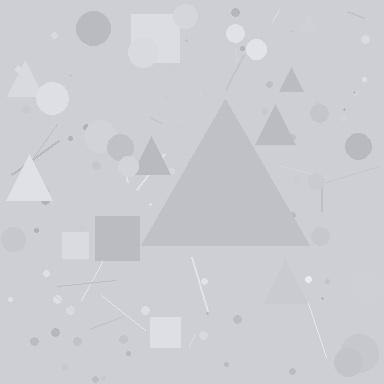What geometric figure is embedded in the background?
A triangle is embedded in the background.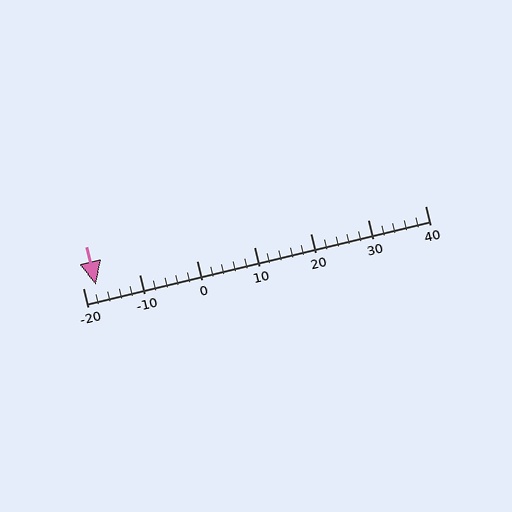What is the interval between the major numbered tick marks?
The major tick marks are spaced 10 units apart.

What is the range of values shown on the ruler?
The ruler shows values from -20 to 40.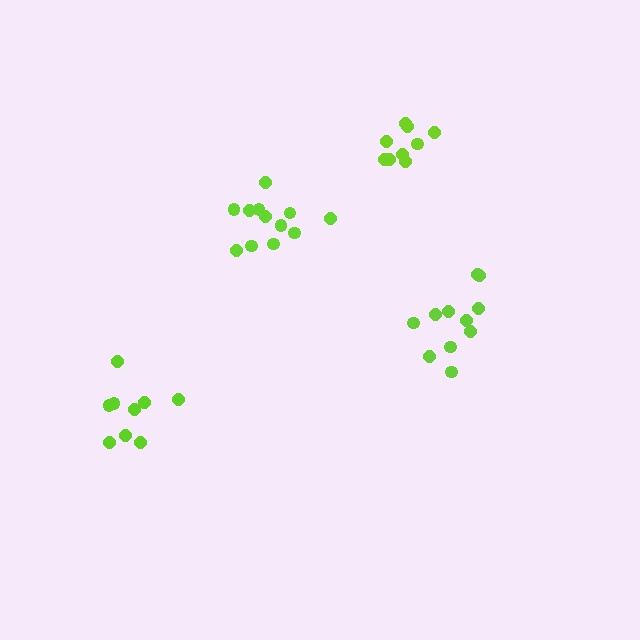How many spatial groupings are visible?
There are 4 spatial groupings.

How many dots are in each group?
Group 1: 11 dots, Group 2: 12 dots, Group 3: 9 dots, Group 4: 9 dots (41 total).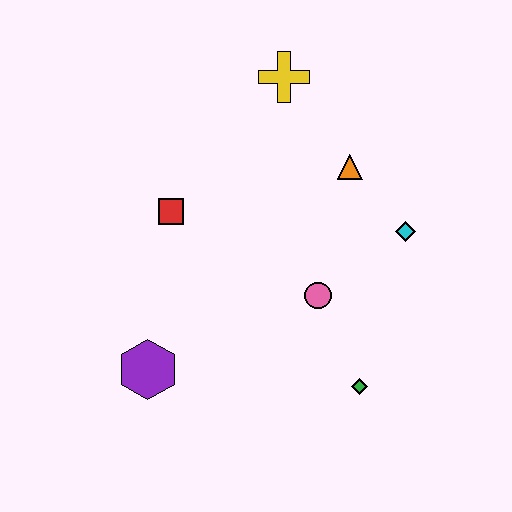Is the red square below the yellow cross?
Yes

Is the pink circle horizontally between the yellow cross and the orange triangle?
Yes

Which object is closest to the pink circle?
The green diamond is closest to the pink circle.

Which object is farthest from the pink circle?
The yellow cross is farthest from the pink circle.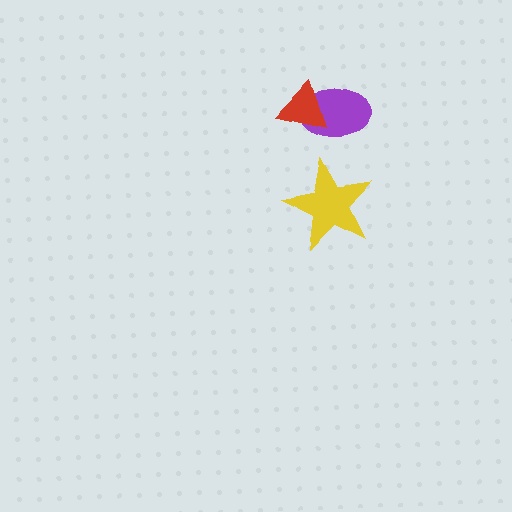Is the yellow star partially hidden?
No, no other shape covers it.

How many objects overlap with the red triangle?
1 object overlaps with the red triangle.